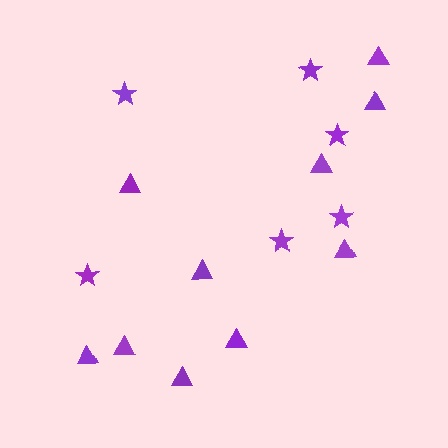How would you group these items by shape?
There are 2 groups: one group of triangles (10) and one group of stars (6).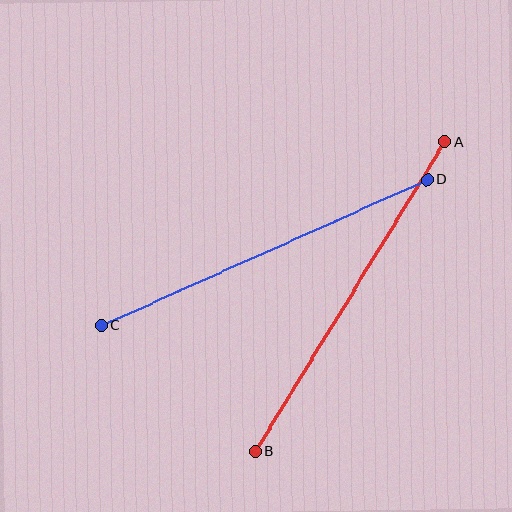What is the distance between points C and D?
The distance is approximately 357 pixels.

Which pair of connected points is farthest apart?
Points A and B are farthest apart.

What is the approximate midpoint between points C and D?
The midpoint is at approximately (264, 253) pixels.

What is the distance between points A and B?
The distance is approximately 363 pixels.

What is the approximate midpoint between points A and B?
The midpoint is at approximately (350, 297) pixels.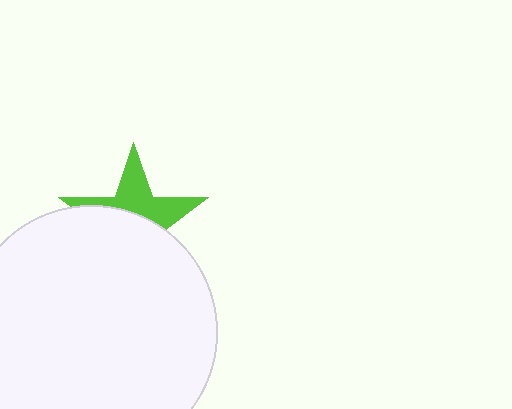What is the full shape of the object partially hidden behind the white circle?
The partially hidden object is a lime star.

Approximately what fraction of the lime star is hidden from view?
Roughly 57% of the lime star is hidden behind the white circle.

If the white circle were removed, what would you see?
You would see the complete lime star.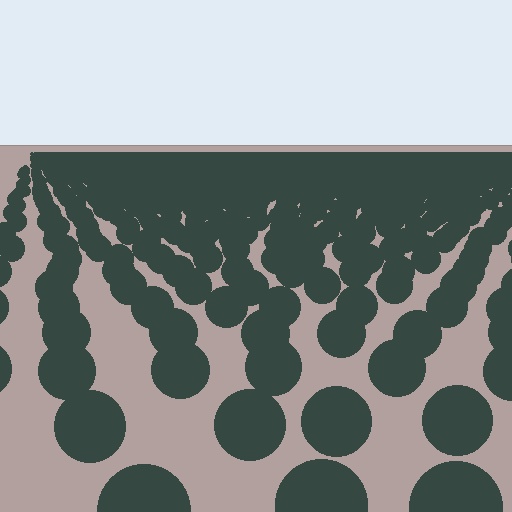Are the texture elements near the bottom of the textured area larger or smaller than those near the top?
Larger. Near the bottom, elements are closer to the viewer and appear at a bigger on-screen size.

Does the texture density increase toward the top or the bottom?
Density increases toward the top.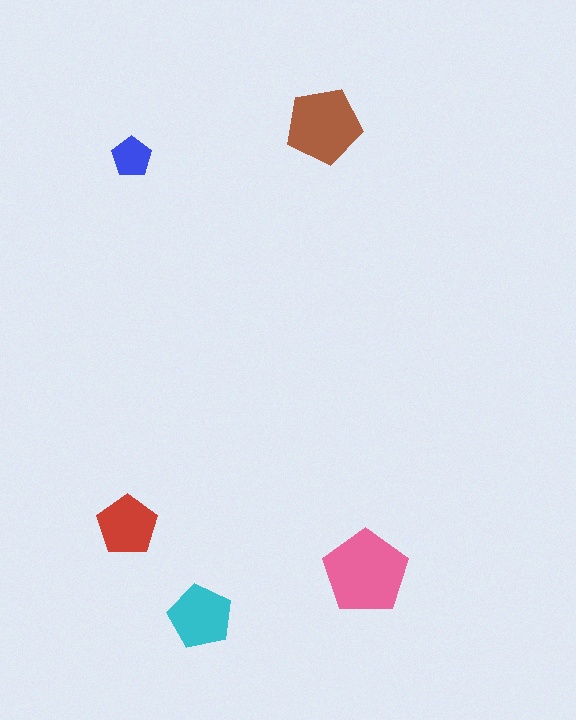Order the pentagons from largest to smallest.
the pink one, the brown one, the cyan one, the red one, the blue one.